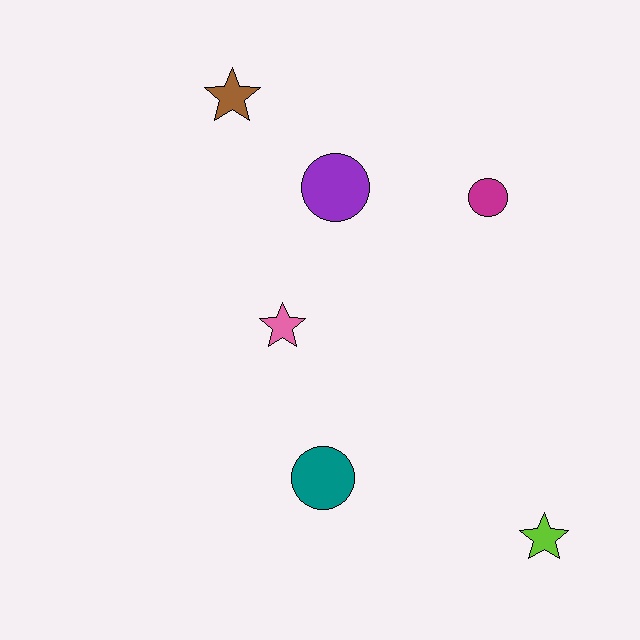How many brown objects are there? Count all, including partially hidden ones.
There is 1 brown object.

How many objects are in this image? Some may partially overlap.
There are 6 objects.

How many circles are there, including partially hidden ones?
There are 3 circles.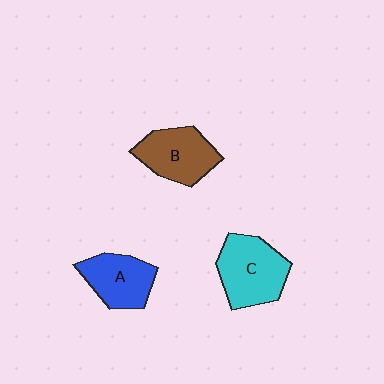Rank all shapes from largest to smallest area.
From largest to smallest: C (cyan), B (brown), A (blue).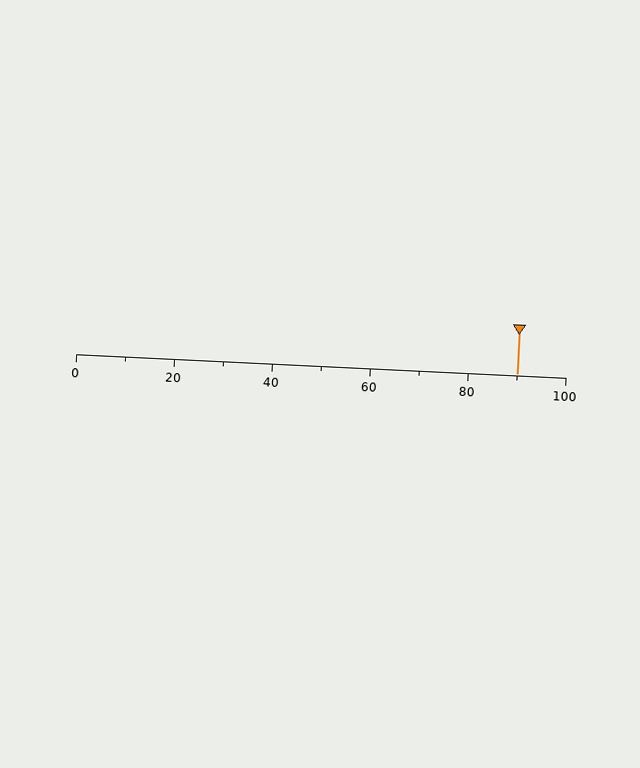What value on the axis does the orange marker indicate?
The marker indicates approximately 90.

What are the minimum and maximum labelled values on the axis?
The axis runs from 0 to 100.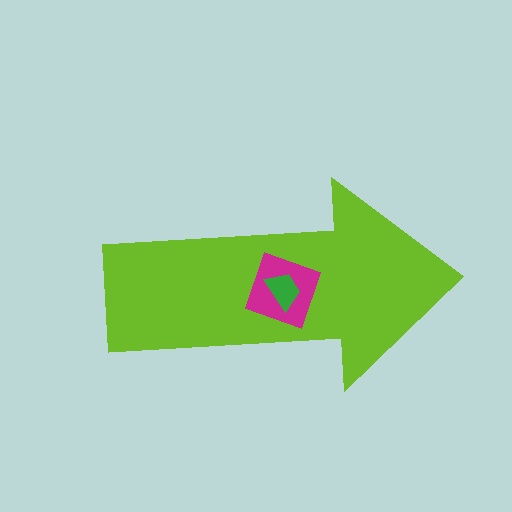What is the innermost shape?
The green trapezoid.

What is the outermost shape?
The lime arrow.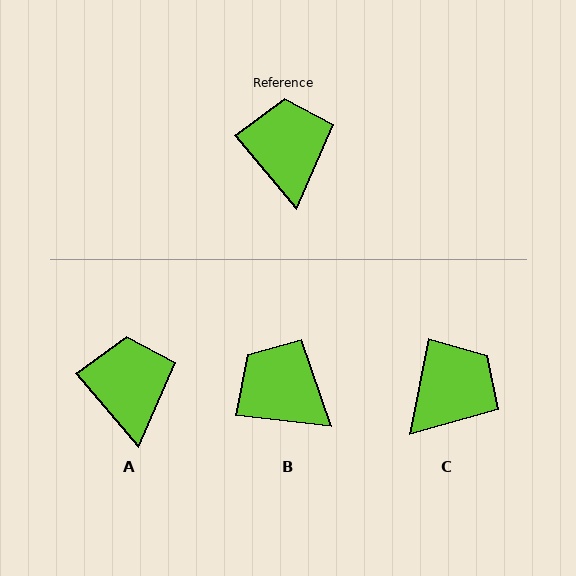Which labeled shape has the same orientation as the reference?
A.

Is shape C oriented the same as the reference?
No, it is off by about 51 degrees.